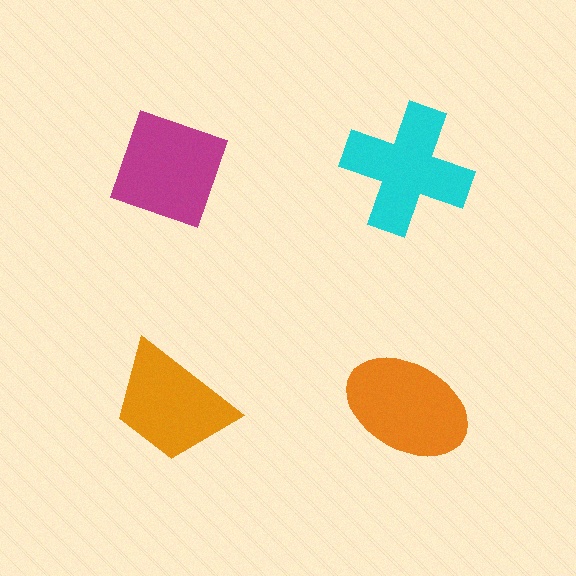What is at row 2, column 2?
An orange ellipse.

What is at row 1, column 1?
A magenta diamond.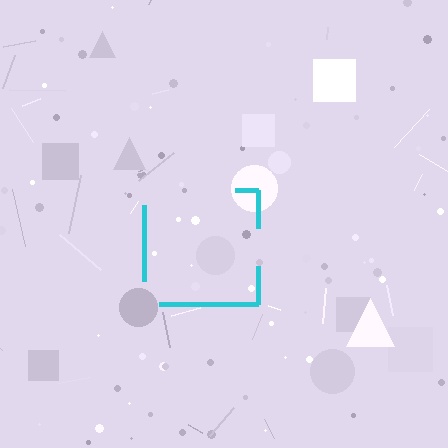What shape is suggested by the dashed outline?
The dashed outline suggests a square.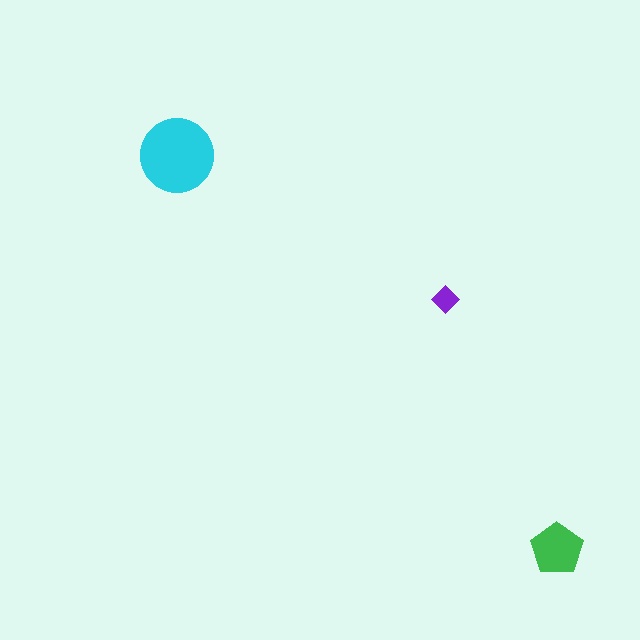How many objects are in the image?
There are 3 objects in the image.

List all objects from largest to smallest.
The cyan circle, the green pentagon, the purple diamond.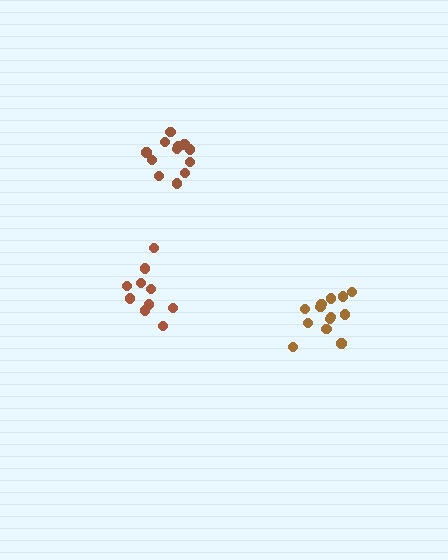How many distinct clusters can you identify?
There are 3 distinct clusters.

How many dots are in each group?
Group 1: 13 dots, Group 2: 12 dots, Group 3: 10 dots (35 total).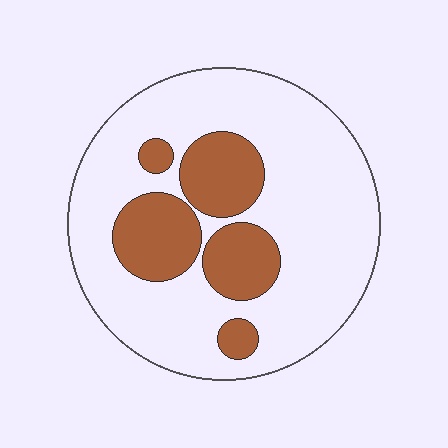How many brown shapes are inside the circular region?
5.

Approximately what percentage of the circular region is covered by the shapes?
Approximately 25%.